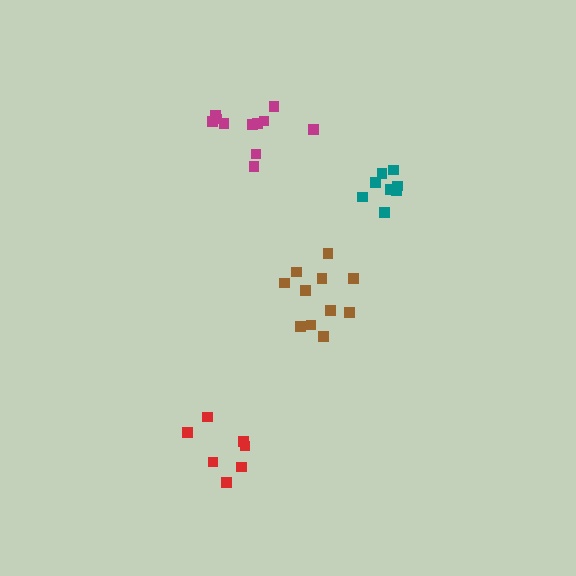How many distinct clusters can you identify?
There are 4 distinct clusters.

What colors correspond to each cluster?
The clusters are colored: teal, brown, magenta, red.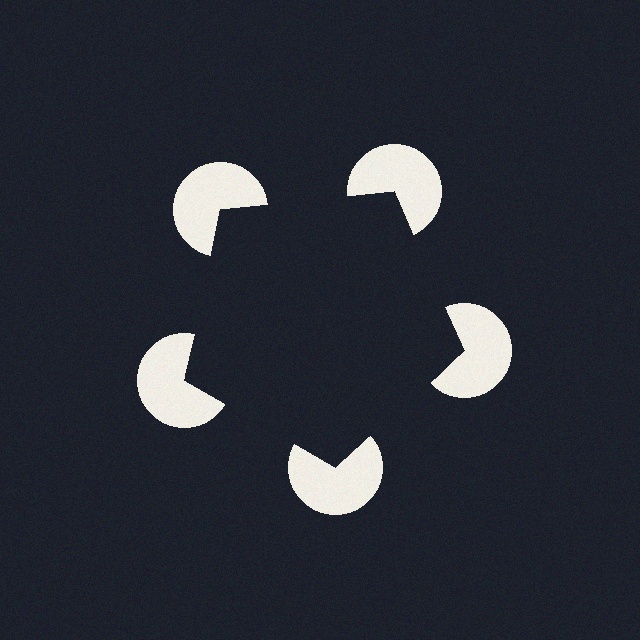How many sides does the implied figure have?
5 sides.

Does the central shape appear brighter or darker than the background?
It typically appears slightly darker than the background, even though no actual brightness change is drawn.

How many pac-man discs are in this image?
There are 5 — one at each vertex of the illusory pentagon.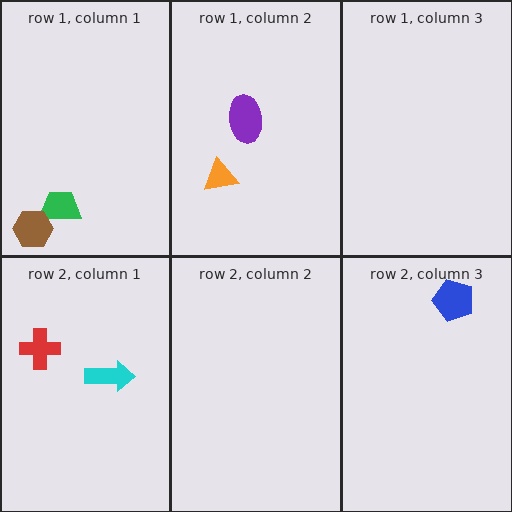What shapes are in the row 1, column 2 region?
The orange triangle, the purple ellipse.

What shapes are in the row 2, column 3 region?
The blue pentagon.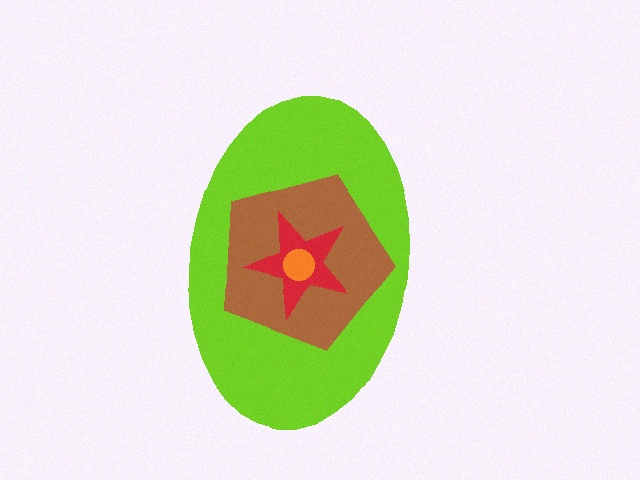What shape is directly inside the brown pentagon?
The red star.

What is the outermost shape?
The lime ellipse.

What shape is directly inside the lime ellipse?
The brown pentagon.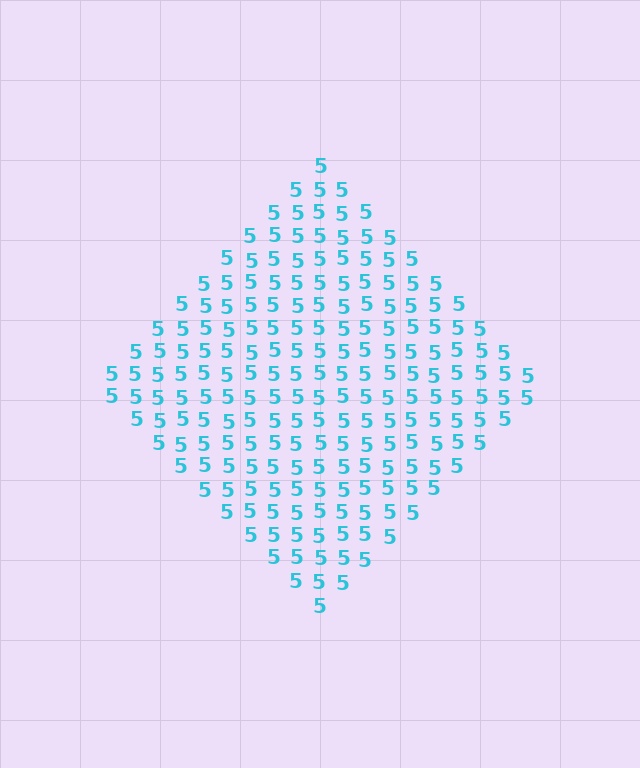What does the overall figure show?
The overall figure shows a diamond.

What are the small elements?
The small elements are digit 5's.